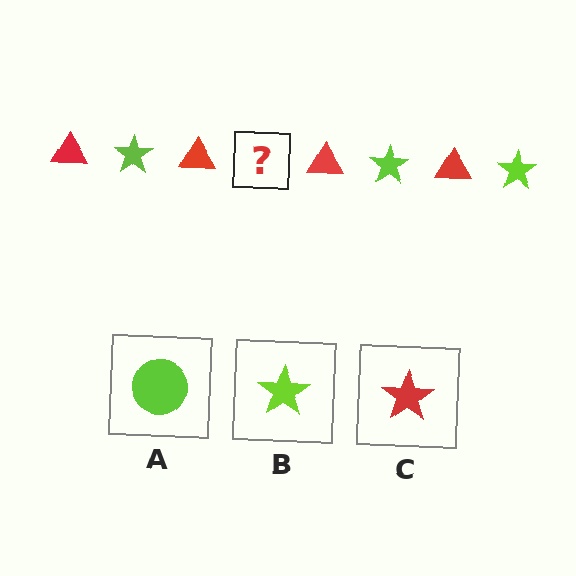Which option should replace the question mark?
Option B.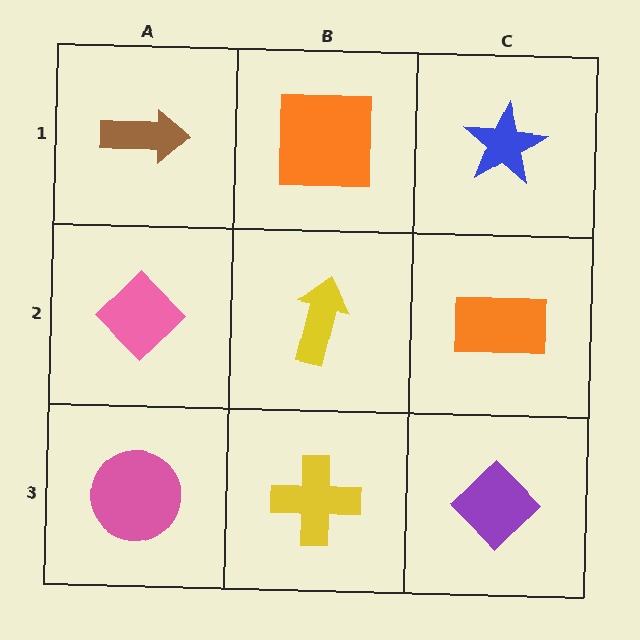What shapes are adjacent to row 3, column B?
A yellow arrow (row 2, column B), a pink circle (row 3, column A), a purple diamond (row 3, column C).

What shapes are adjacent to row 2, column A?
A brown arrow (row 1, column A), a pink circle (row 3, column A), a yellow arrow (row 2, column B).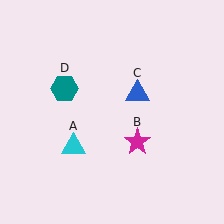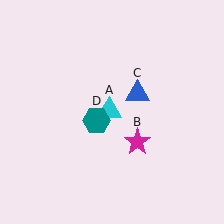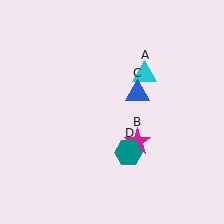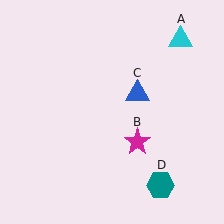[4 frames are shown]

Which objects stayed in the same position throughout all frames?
Magenta star (object B) and blue triangle (object C) remained stationary.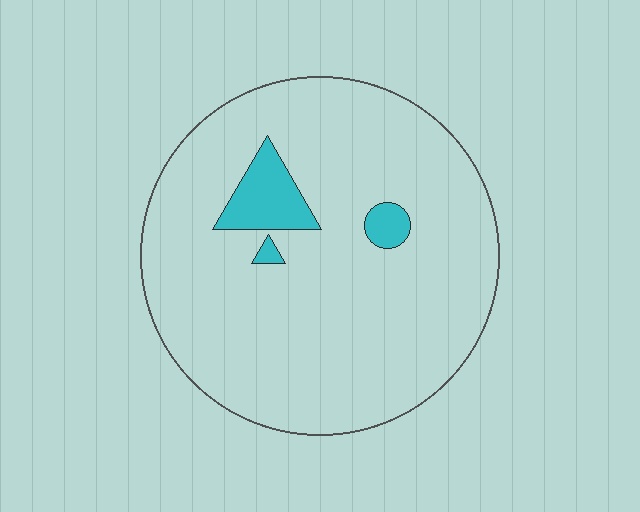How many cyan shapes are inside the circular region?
3.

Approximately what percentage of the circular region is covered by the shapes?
Approximately 5%.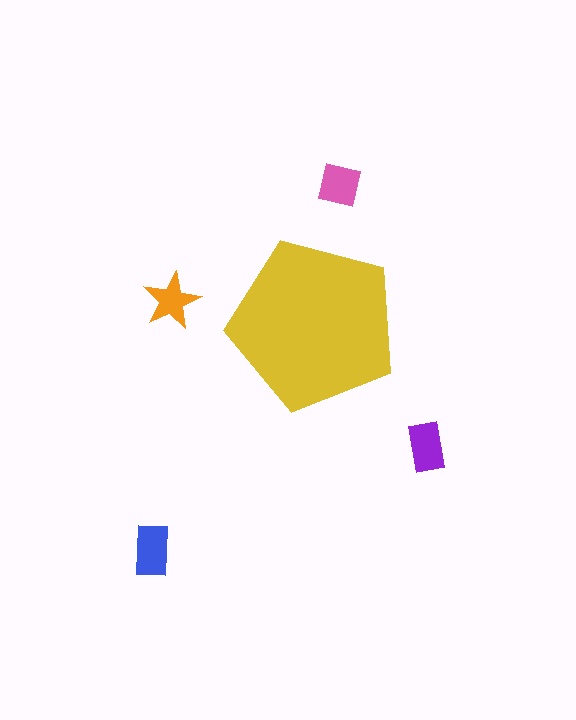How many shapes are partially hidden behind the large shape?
0 shapes are partially hidden.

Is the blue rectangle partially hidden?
No, the blue rectangle is fully visible.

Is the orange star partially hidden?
No, the orange star is fully visible.